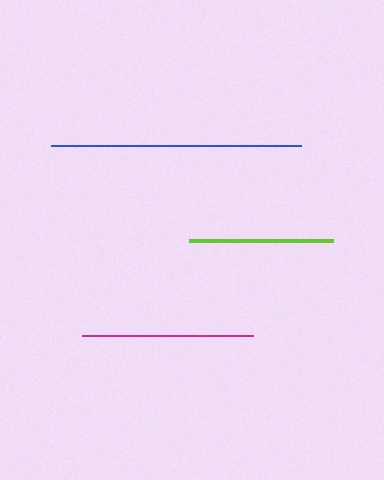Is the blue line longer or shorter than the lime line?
The blue line is longer than the lime line.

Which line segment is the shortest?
The lime line is the shortest at approximately 145 pixels.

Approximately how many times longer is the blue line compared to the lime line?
The blue line is approximately 1.7 times the length of the lime line.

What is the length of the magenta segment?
The magenta segment is approximately 170 pixels long.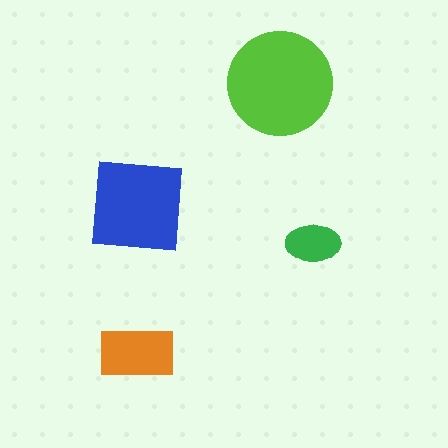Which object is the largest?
The lime circle.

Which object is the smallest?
The green ellipse.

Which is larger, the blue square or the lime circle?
The lime circle.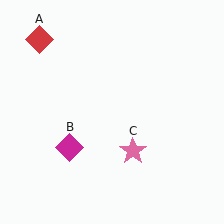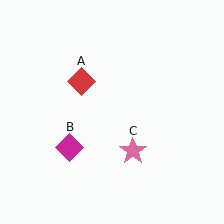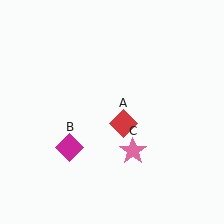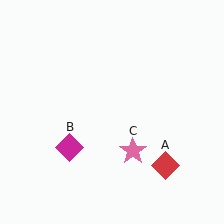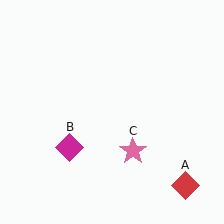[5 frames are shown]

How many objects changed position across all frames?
1 object changed position: red diamond (object A).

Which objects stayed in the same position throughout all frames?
Magenta diamond (object B) and pink star (object C) remained stationary.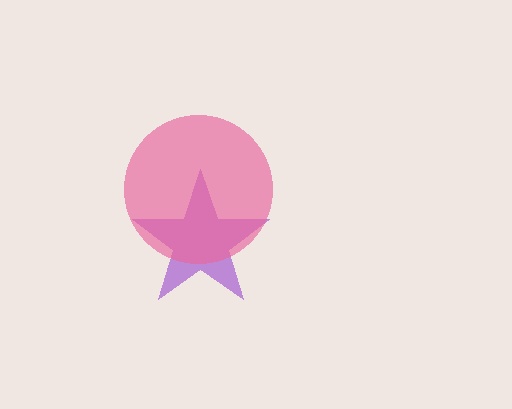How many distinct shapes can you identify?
There are 2 distinct shapes: a purple star, a pink circle.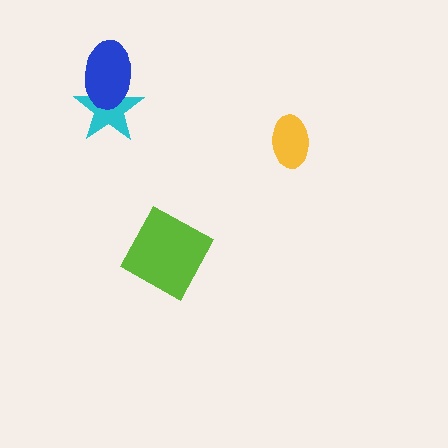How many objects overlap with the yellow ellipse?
0 objects overlap with the yellow ellipse.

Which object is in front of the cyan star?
The blue ellipse is in front of the cyan star.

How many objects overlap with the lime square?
0 objects overlap with the lime square.